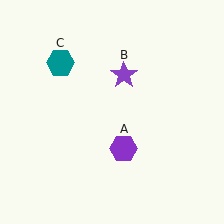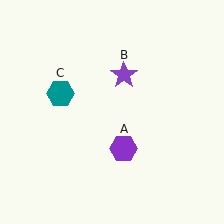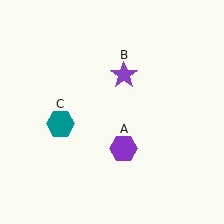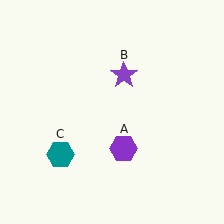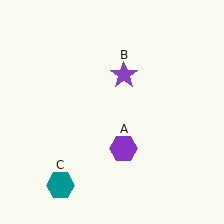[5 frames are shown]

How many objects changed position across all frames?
1 object changed position: teal hexagon (object C).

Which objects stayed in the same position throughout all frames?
Purple hexagon (object A) and purple star (object B) remained stationary.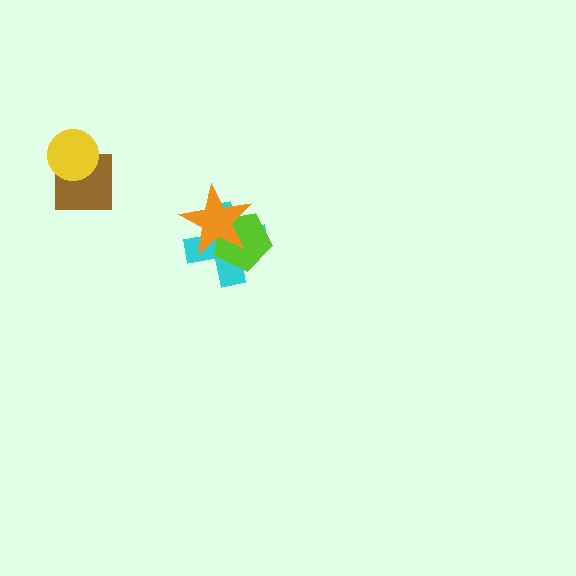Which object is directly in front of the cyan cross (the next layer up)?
The lime pentagon is directly in front of the cyan cross.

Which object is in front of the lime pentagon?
The orange star is in front of the lime pentagon.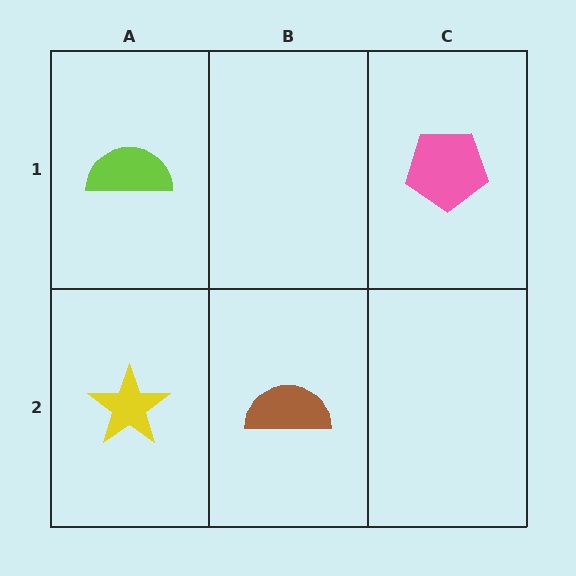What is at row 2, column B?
A brown semicircle.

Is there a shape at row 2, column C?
No, that cell is empty.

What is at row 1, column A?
A lime semicircle.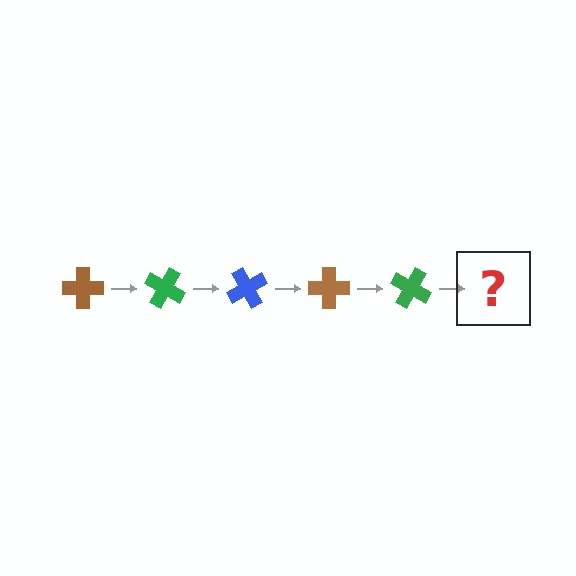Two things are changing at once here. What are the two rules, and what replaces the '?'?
The two rules are that it rotates 30 degrees each step and the color cycles through brown, green, and blue. The '?' should be a blue cross, rotated 150 degrees from the start.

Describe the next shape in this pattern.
It should be a blue cross, rotated 150 degrees from the start.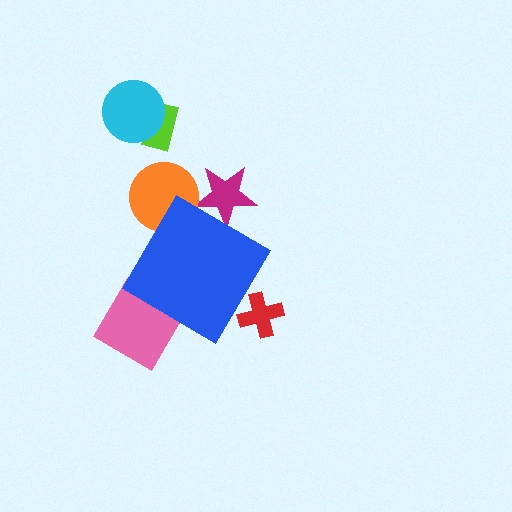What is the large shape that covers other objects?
A blue diamond.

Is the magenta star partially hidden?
Yes, the magenta star is partially hidden behind the blue diamond.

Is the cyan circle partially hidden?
No, the cyan circle is fully visible.